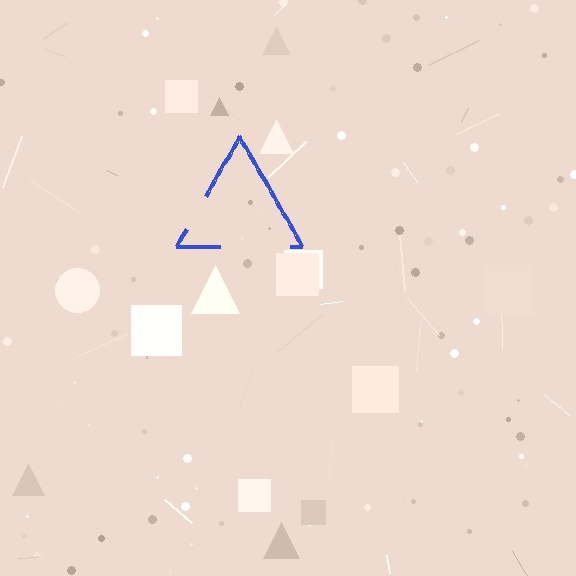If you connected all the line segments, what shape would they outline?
They would outline a triangle.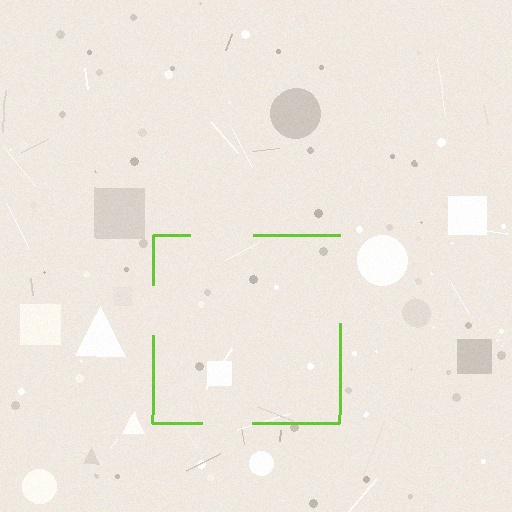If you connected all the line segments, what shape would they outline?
They would outline a square.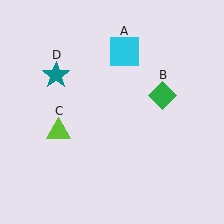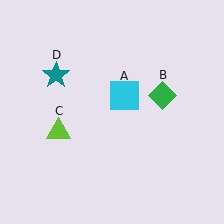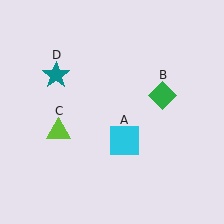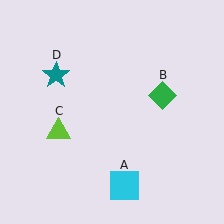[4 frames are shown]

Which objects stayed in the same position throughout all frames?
Green diamond (object B) and lime triangle (object C) and teal star (object D) remained stationary.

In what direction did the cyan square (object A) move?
The cyan square (object A) moved down.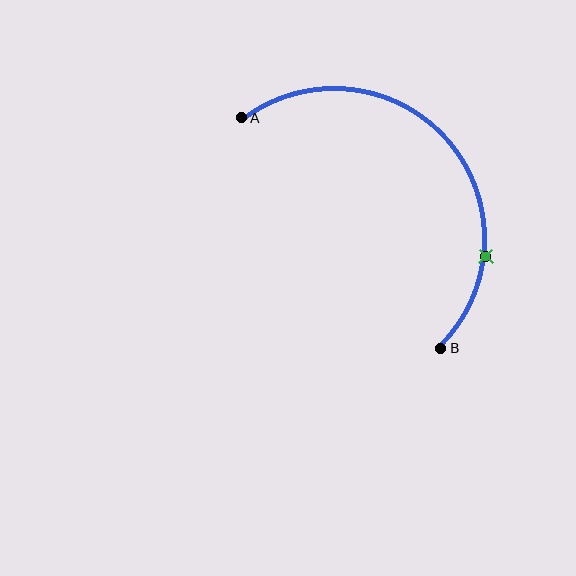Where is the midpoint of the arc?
The arc midpoint is the point on the curve farthest from the straight line joining A and B. It sits above and to the right of that line.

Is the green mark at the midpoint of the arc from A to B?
No. The green mark lies on the arc but is closer to endpoint B. The arc midpoint would be at the point on the curve equidistant along the arc from both A and B.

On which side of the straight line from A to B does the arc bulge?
The arc bulges above and to the right of the straight line connecting A and B.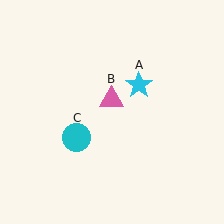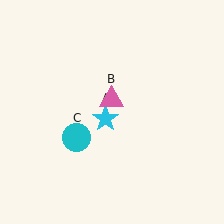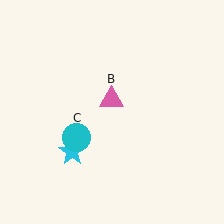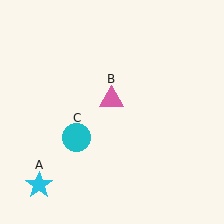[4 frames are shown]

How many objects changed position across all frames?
1 object changed position: cyan star (object A).